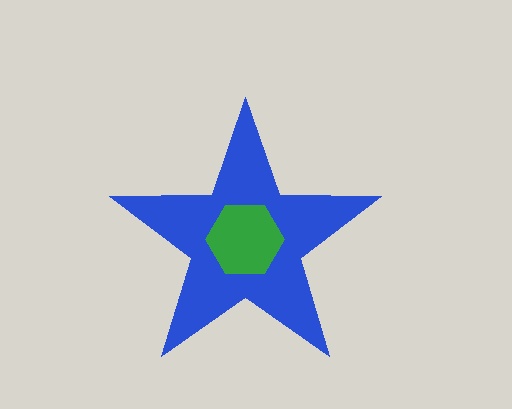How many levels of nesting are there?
2.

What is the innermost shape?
The green hexagon.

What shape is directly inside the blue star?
The green hexagon.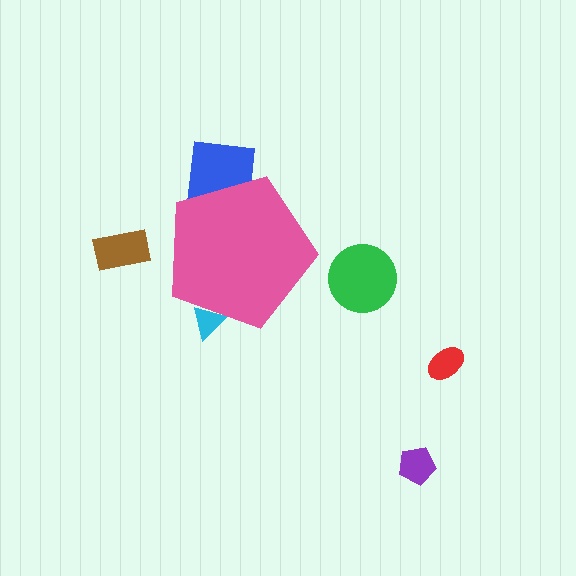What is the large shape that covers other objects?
A pink pentagon.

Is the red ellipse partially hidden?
No, the red ellipse is fully visible.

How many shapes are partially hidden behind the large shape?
2 shapes are partially hidden.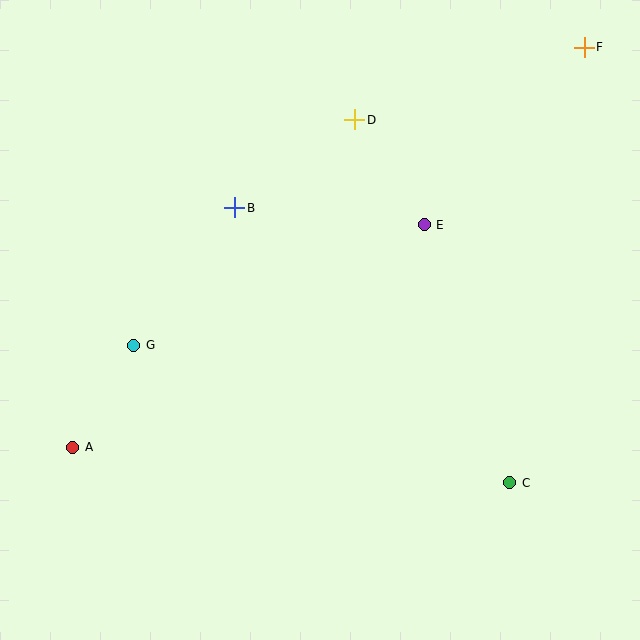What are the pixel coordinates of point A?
Point A is at (72, 447).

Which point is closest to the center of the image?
Point B at (235, 208) is closest to the center.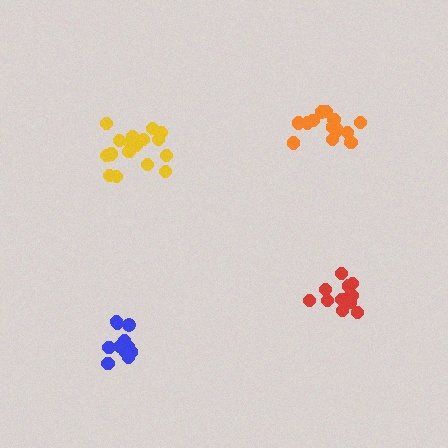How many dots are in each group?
Group 1: 17 dots, Group 2: 12 dots, Group 3: 14 dots, Group 4: 12 dots (55 total).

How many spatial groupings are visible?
There are 4 spatial groupings.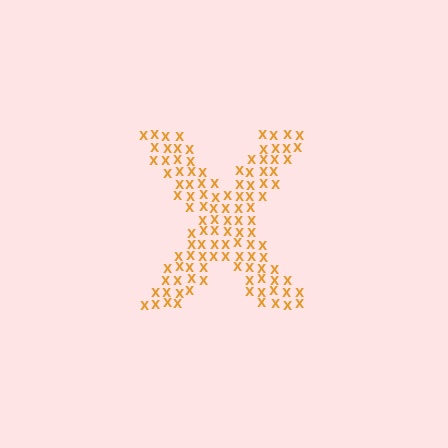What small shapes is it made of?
It is made of small letter X's.